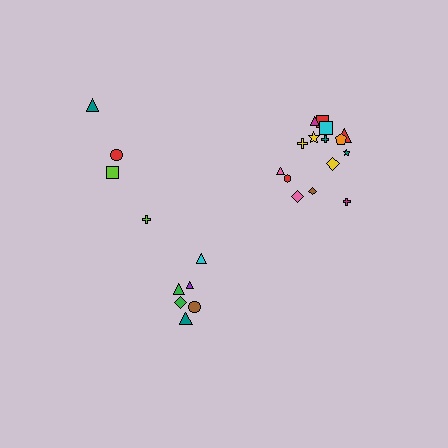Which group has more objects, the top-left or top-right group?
The top-right group.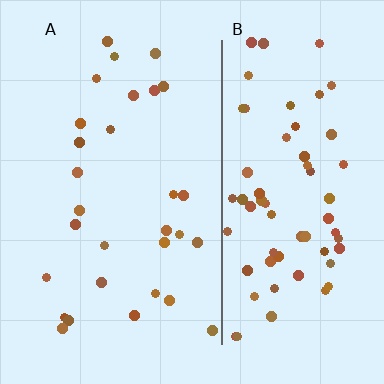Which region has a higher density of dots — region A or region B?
B (the right).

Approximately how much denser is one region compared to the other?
Approximately 2.4× — region B over region A.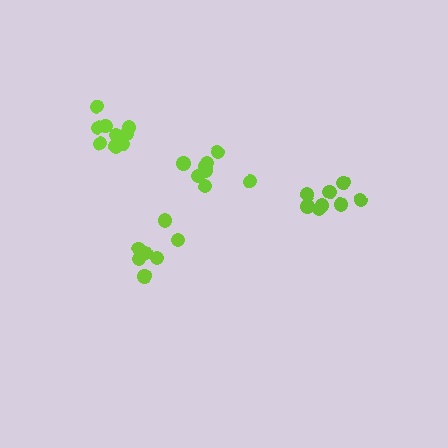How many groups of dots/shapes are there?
There are 4 groups.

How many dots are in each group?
Group 1: 8 dots, Group 2: 7 dots, Group 3: 9 dots, Group 4: 8 dots (32 total).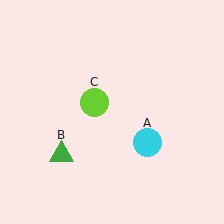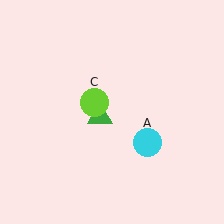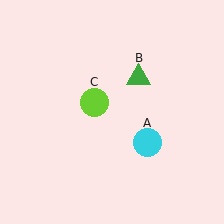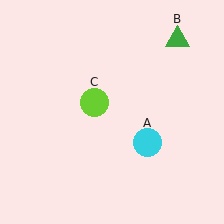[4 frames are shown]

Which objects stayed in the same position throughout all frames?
Cyan circle (object A) and lime circle (object C) remained stationary.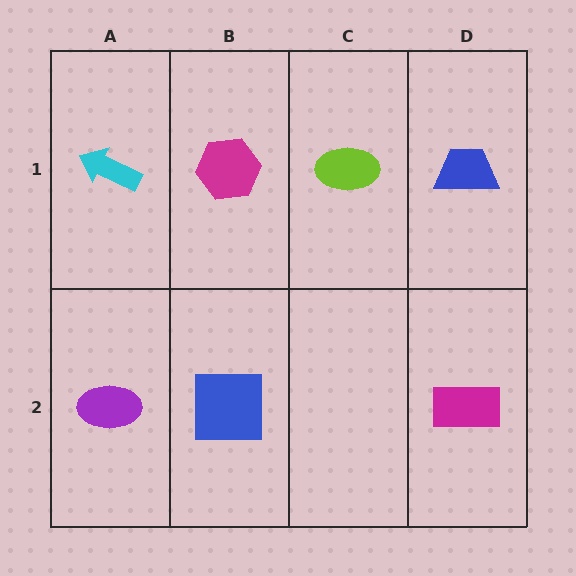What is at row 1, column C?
A lime ellipse.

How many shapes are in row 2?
3 shapes.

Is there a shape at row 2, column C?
No, that cell is empty.